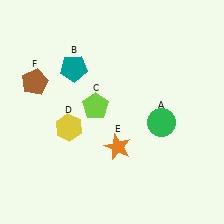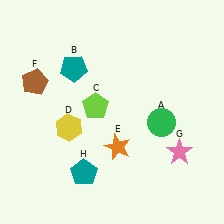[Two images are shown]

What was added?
A pink star (G), a teal pentagon (H) were added in Image 2.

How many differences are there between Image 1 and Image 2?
There are 2 differences between the two images.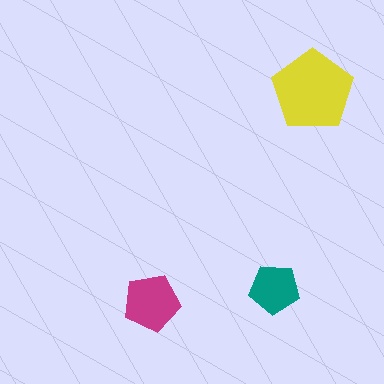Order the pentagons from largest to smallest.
the yellow one, the magenta one, the teal one.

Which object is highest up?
The yellow pentagon is topmost.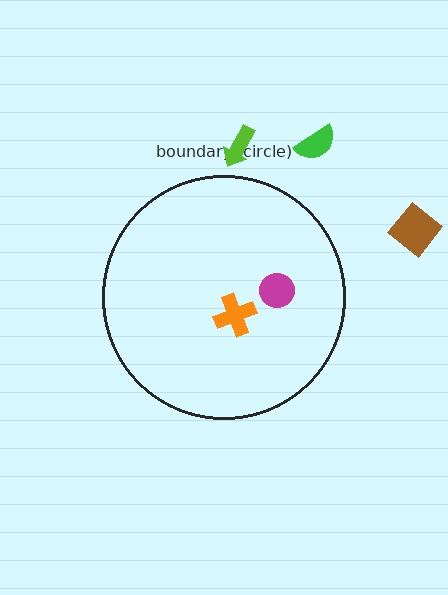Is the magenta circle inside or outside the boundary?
Inside.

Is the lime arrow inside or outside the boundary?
Outside.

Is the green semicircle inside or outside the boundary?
Outside.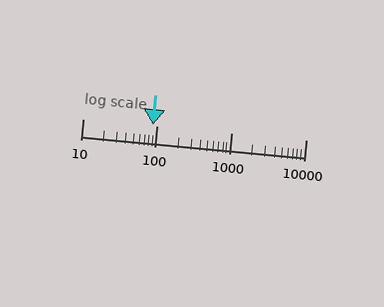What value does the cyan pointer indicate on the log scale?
The pointer indicates approximately 89.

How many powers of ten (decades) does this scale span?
The scale spans 3 decades, from 10 to 10000.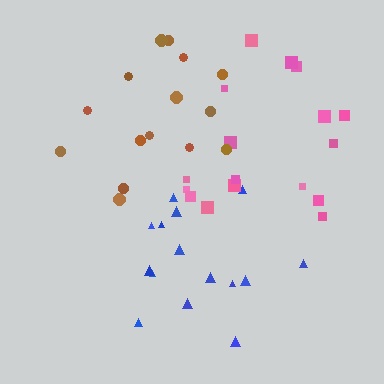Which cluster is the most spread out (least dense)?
Blue.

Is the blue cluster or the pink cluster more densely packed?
Pink.